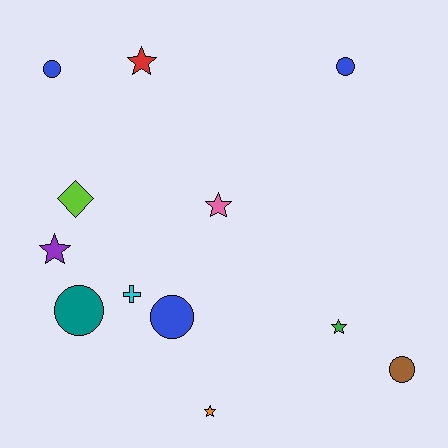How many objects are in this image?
There are 12 objects.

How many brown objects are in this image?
There is 1 brown object.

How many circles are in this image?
There are 5 circles.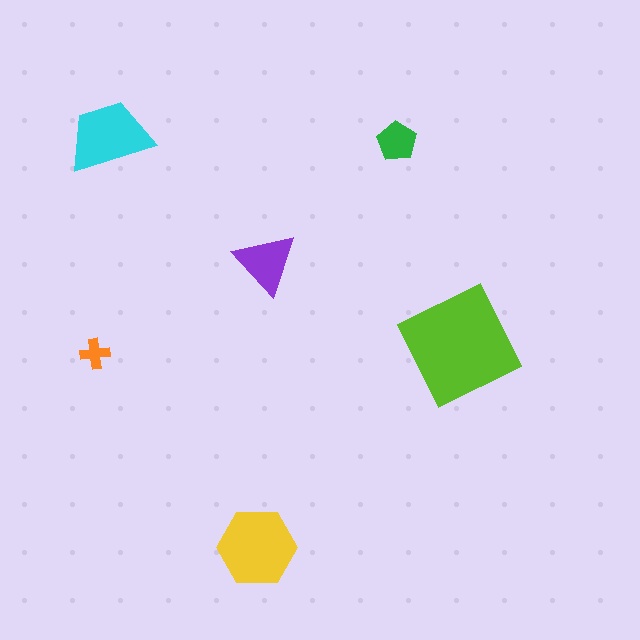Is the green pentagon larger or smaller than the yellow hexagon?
Smaller.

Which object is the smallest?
The orange cross.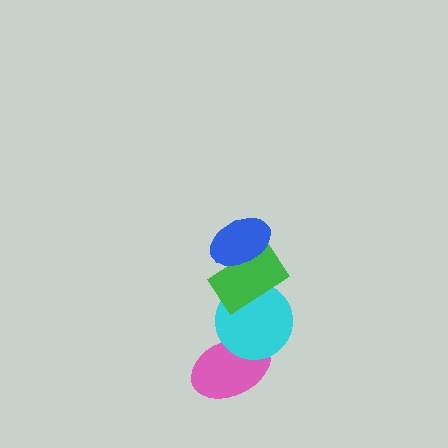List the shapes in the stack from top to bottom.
From top to bottom: the blue ellipse, the green rectangle, the cyan circle, the pink ellipse.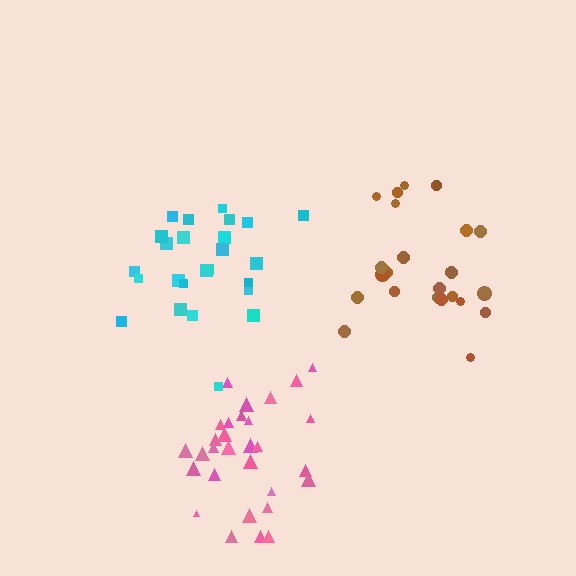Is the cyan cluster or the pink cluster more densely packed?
Cyan.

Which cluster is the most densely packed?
Cyan.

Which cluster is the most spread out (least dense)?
Brown.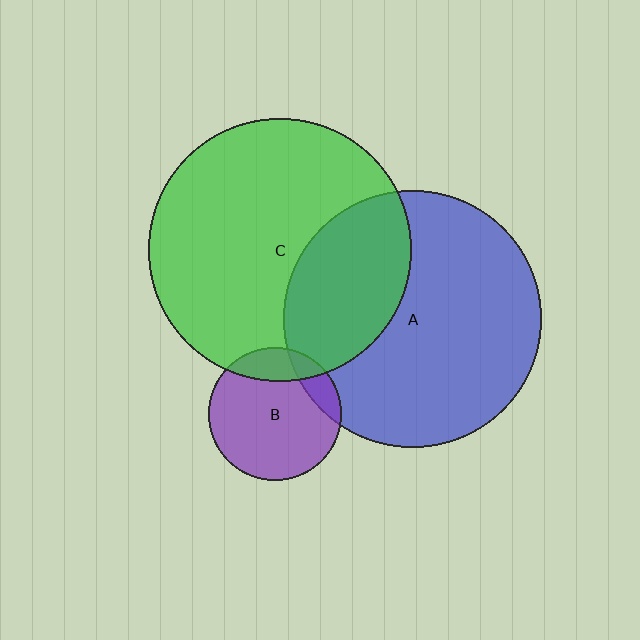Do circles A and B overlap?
Yes.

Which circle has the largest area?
Circle C (green).